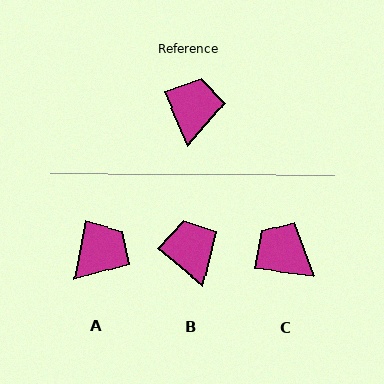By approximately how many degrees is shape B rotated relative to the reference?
Approximately 27 degrees counter-clockwise.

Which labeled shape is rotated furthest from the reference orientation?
C, about 61 degrees away.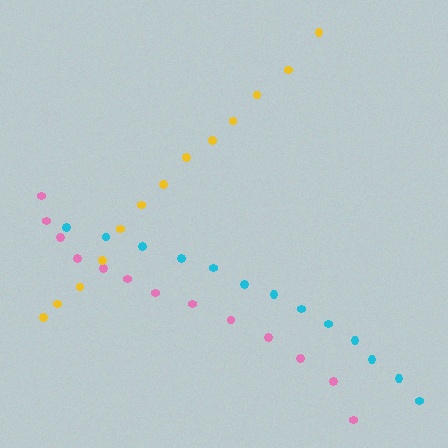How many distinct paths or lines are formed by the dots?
There are 3 distinct paths.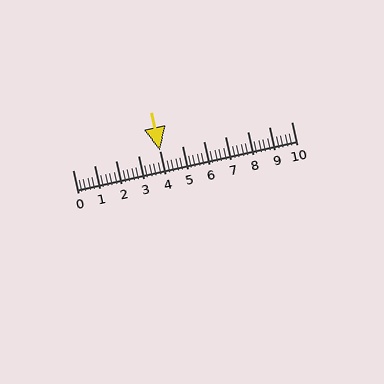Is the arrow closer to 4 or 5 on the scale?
The arrow is closer to 4.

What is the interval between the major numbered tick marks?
The major tick marks are spaced 1 units apart.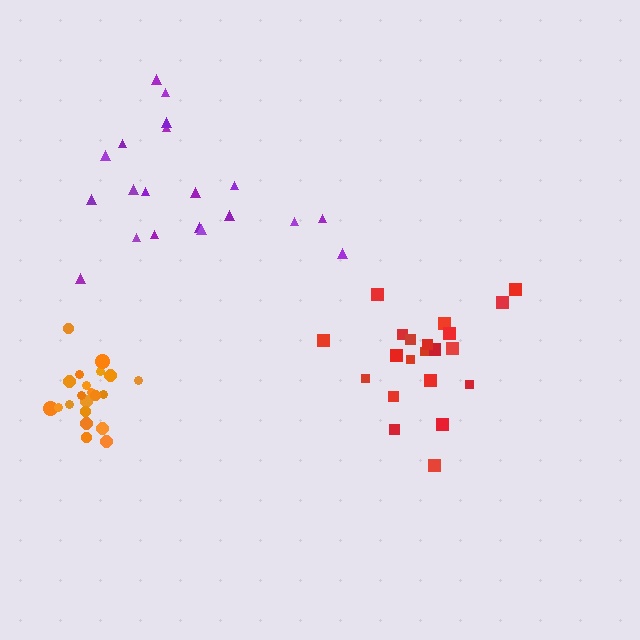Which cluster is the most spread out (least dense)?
Purple.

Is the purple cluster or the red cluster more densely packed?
Red.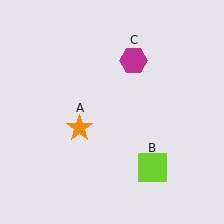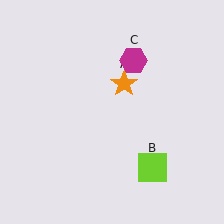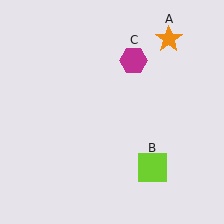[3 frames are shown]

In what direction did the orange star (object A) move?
The orange star (object A) moved up and to the right.